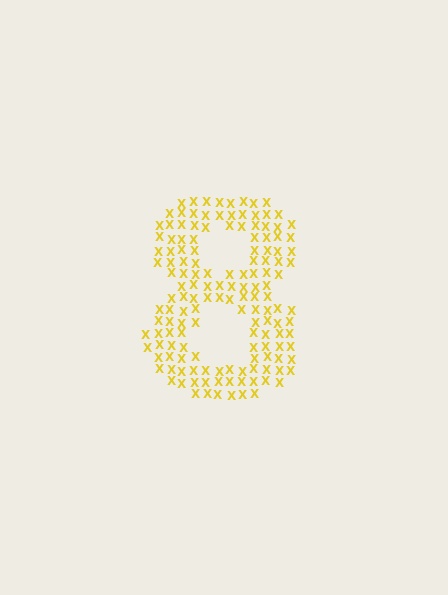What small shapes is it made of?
It is made of small letter X's.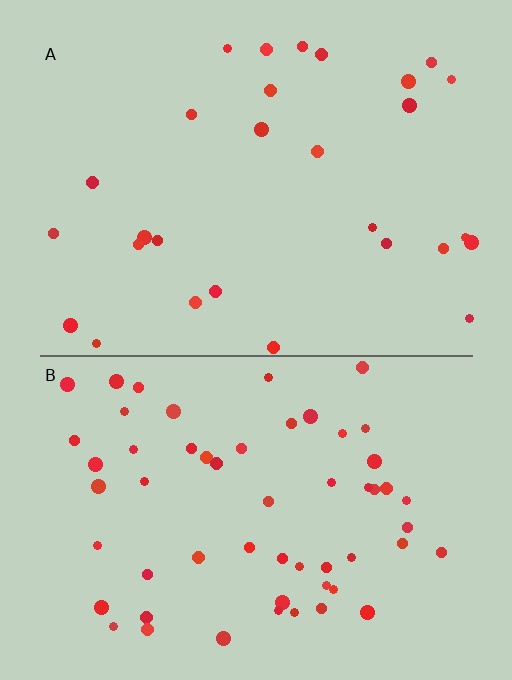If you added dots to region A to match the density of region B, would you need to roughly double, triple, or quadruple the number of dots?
Approximately double.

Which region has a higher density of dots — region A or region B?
B (the bottom).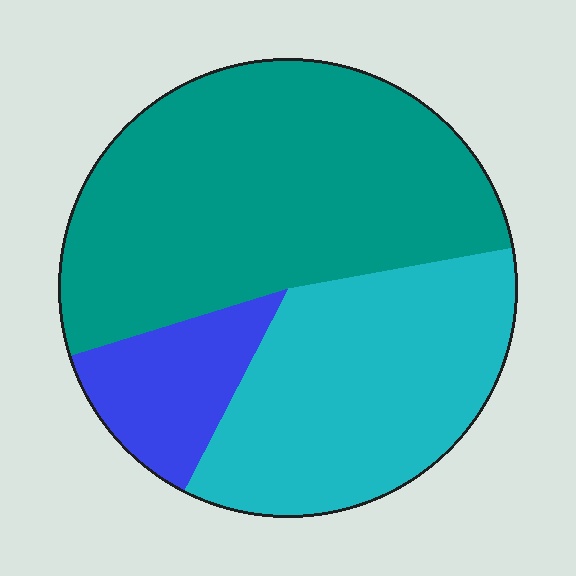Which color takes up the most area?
Teal, at roughly 50%.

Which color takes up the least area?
Blue, at roughly 15%.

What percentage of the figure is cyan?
Cyan covers 35% of the figure.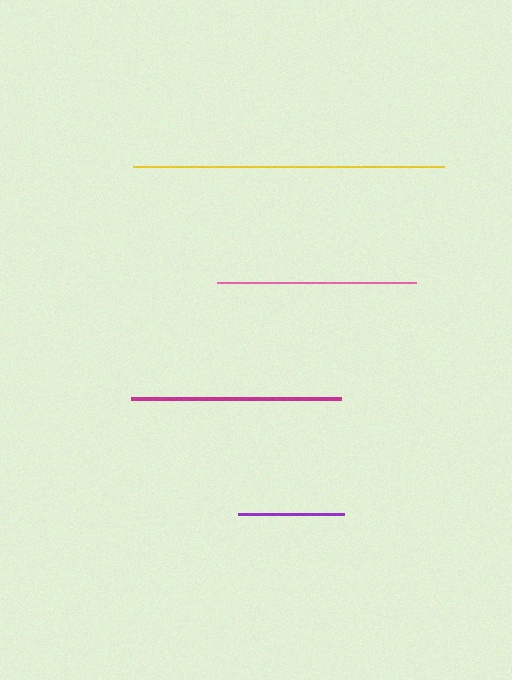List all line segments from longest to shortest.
From longest to shortest: yellow, magenta, pink, purple.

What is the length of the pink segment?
The pink segment is approximately 198 pixels long.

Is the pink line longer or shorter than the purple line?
The pink line is longer than the purple line.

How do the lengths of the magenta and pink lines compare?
The magenta and pink lines are approximately the same length.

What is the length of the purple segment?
The purple segment is approximately 106 pixels long.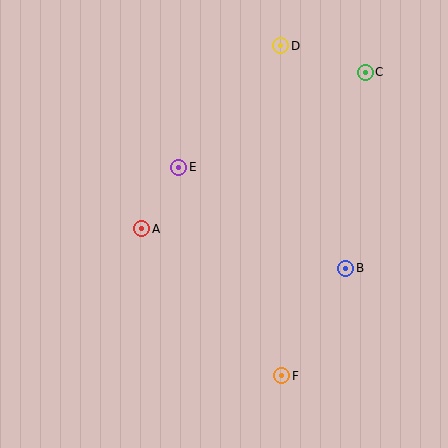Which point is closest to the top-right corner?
Point C is closest to the top-right corner.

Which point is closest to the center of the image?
Point E at (179, 167) is closest to the center.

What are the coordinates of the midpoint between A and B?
The midpoint between A and B is at (244, 248).